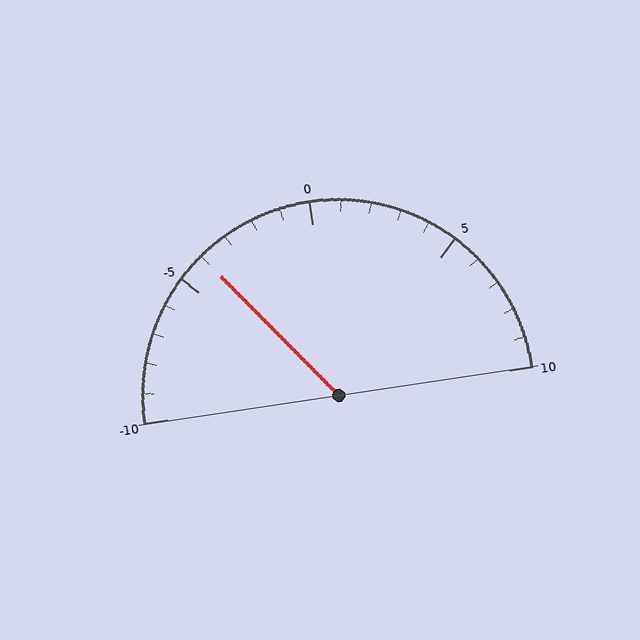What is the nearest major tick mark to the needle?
The nearest major tick mark is -5.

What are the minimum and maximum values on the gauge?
The gauge ranges from -10 to 10.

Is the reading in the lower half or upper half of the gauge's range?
The reading is in the lower half of the range (-10 to 10).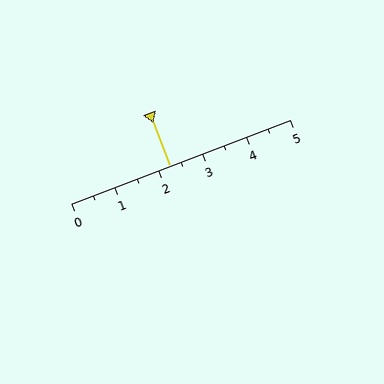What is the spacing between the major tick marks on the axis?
The major ticks are spaced 1 apart.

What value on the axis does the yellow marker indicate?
The marker indicates approximately 2.2.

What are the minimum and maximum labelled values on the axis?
The axis runs from 0 to 5.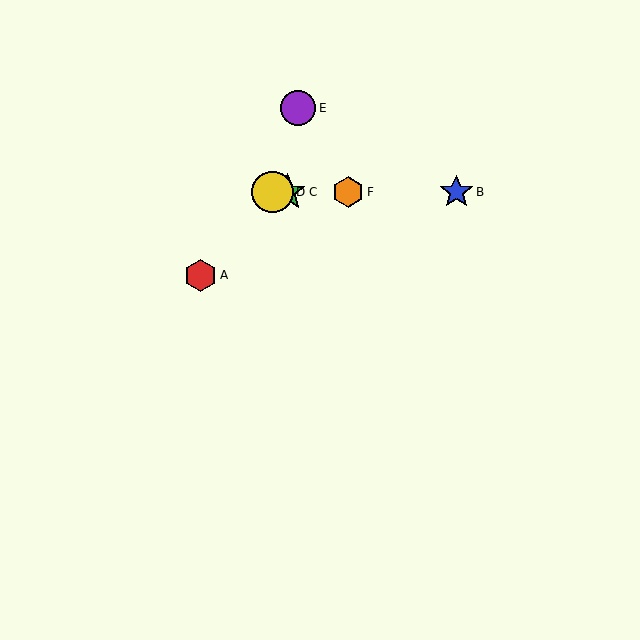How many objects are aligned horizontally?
4 objects (B, C, D, F) are aligned horizontally.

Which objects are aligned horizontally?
Objects B, C, D, F are aligned horizontally.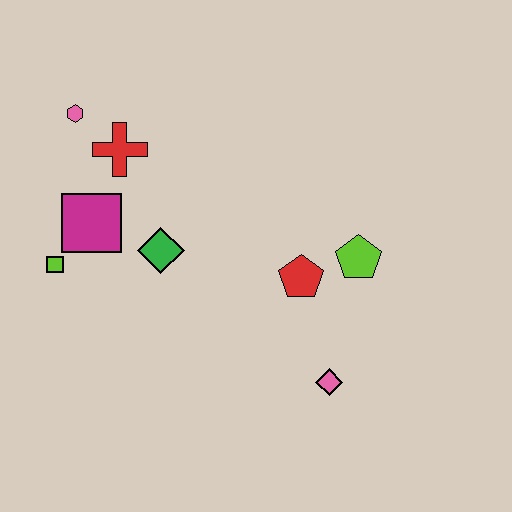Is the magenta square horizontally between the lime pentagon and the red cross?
No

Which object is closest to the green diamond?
The magenta square is closest to the green diamond.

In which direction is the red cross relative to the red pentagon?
The red cross is to the left of the red pentagon.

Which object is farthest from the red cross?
The pink diamond is farthest from the red cross.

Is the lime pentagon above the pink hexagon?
No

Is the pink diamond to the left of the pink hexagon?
No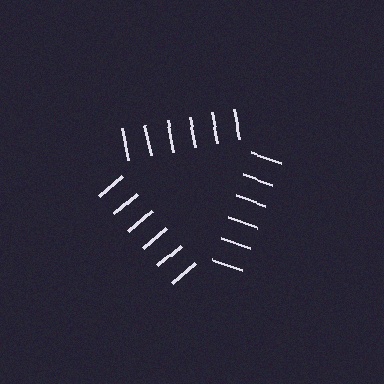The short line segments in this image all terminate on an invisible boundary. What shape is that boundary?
An illusory triangle — the line segments terminate on its edges but no continuous stroke is drawn.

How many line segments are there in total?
18 — 6 along each of the 3 edges.